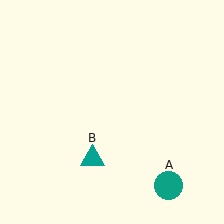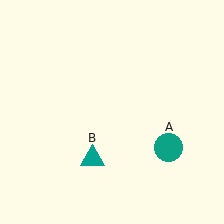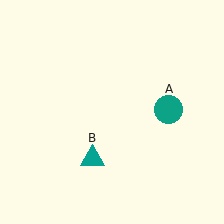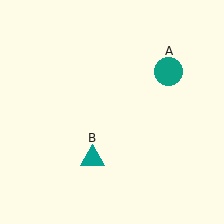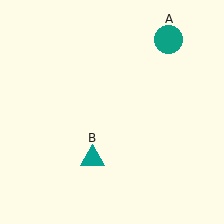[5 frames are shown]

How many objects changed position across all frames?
1 object changed position: teal circle (object A).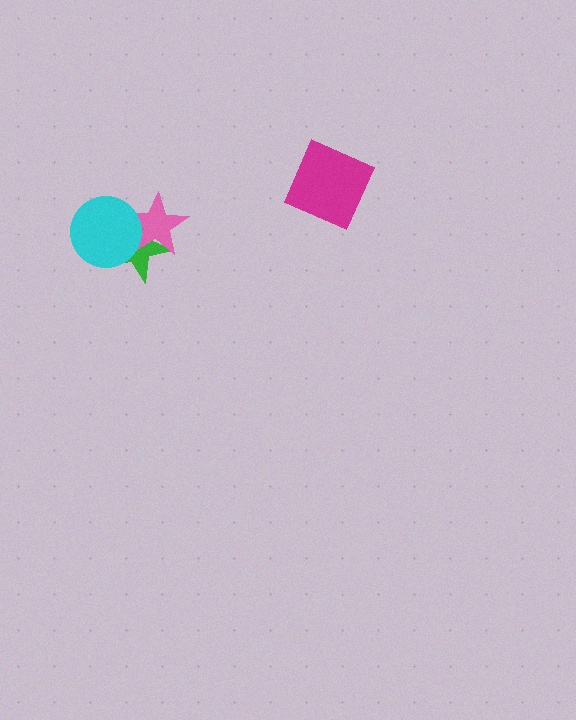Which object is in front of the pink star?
The cyan circle is in front of the pink star.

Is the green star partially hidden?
Yes, it is partially covered by another shape.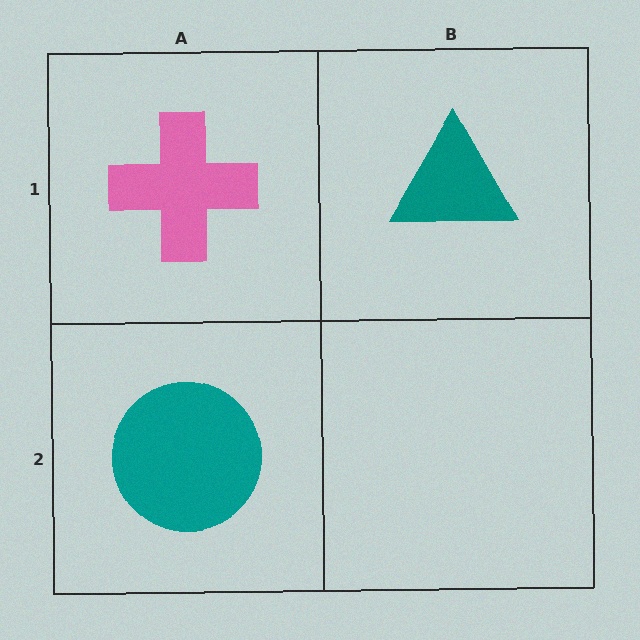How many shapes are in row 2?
1 shape.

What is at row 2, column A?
A teal circle.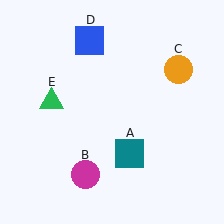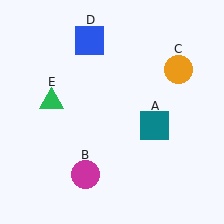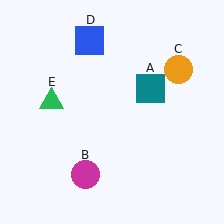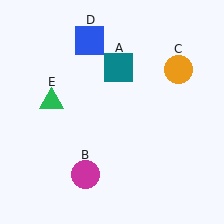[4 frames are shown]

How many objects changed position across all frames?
1 object changed position: teal square (object A).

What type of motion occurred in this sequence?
The teal square (object A) rotated counterclockwise around the center of the scene.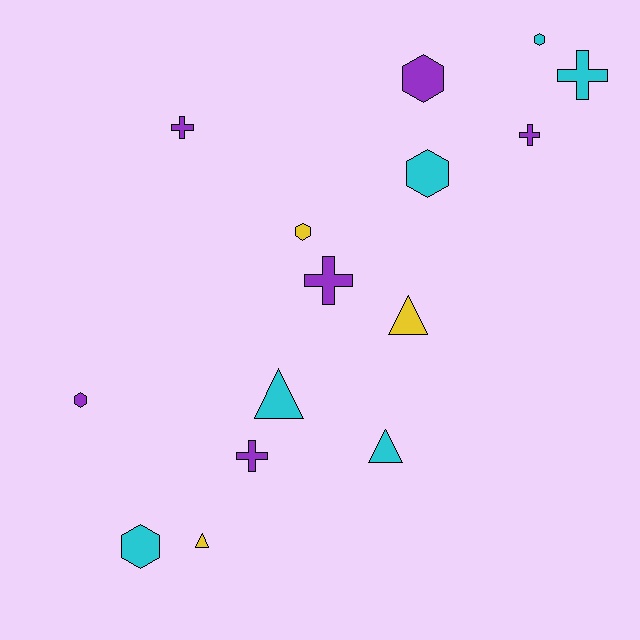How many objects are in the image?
There are 15 objects.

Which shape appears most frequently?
Hexagon, with 6 objects.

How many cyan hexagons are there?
There are 3 cyan hexagons.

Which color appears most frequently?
Purple, with 6 objects.